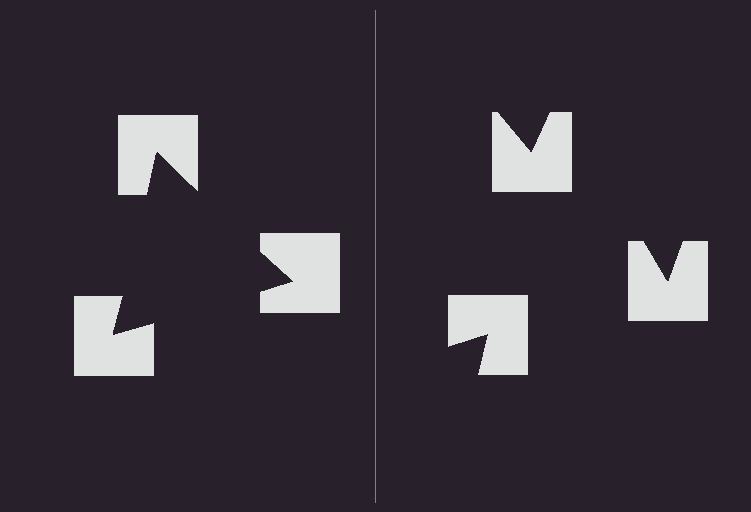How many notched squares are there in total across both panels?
6 — 3 on each side.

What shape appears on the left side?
An illusory triangle.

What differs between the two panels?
The notched squares are positioned identically on both sides; only the wedge orientations differ. On the left they align to a triangle; on the right they are misaligned.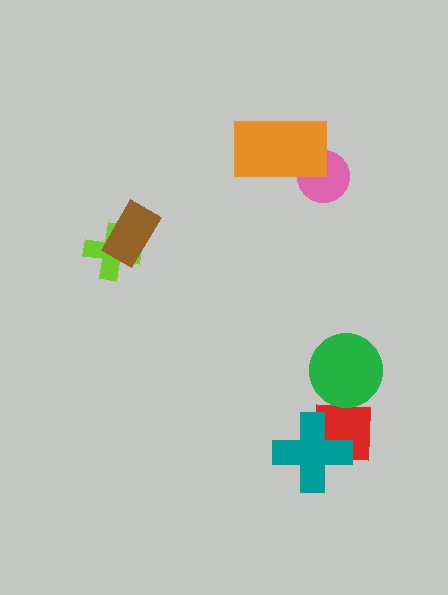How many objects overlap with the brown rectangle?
1 object overlaps with the brown rectangle.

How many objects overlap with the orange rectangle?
1 object overlaps with the orange rectangle.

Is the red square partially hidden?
Yes, it is partially covered by another shape.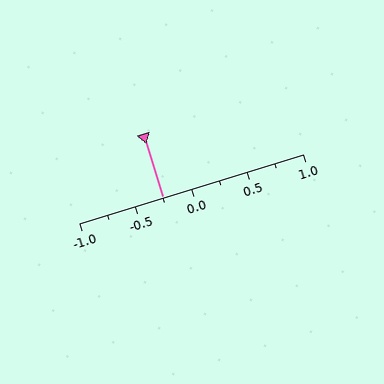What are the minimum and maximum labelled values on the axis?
The axis runs from -1.0 to 1.0.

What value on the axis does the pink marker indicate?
The marker indicates approximately -0.25.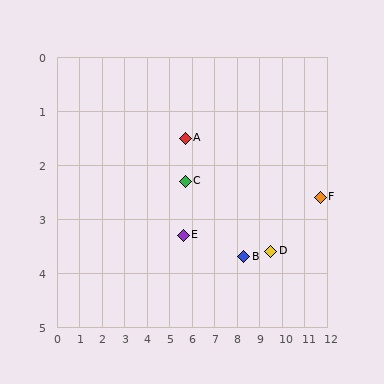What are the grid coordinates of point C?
Point C is at approximately (5.7, 2.3).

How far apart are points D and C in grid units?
Points D and C are about 4.0 grid units apart.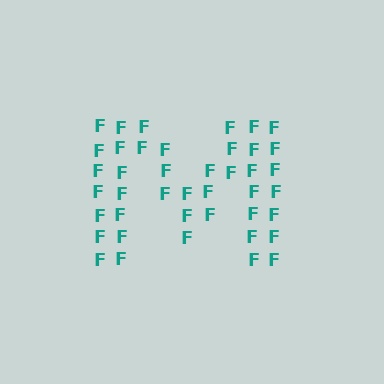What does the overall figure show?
The overall figure shows the letter M.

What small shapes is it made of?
It is made of small letter F's.